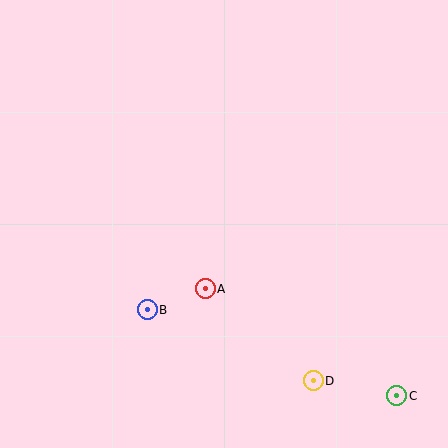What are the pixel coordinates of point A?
Point A is at (205, 289).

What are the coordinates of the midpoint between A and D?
The midpoint between A and D is at (259, 335).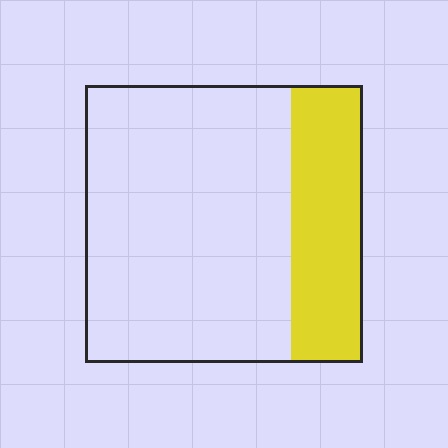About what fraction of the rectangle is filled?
About one quarter (1/4).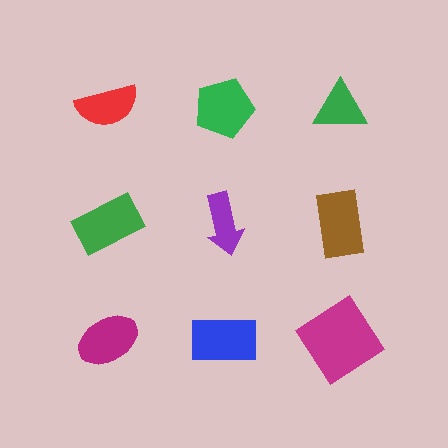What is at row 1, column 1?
A red semicircle.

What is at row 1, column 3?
A green triangle.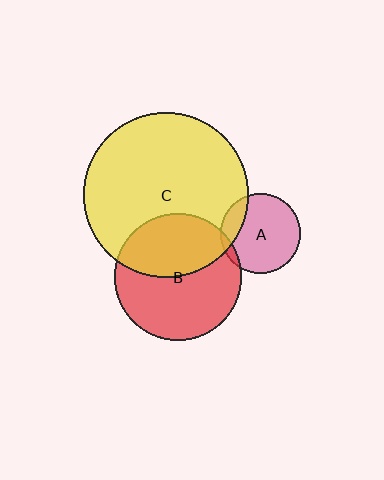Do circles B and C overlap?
Yes.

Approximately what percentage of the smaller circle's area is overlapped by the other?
Approximately 40%.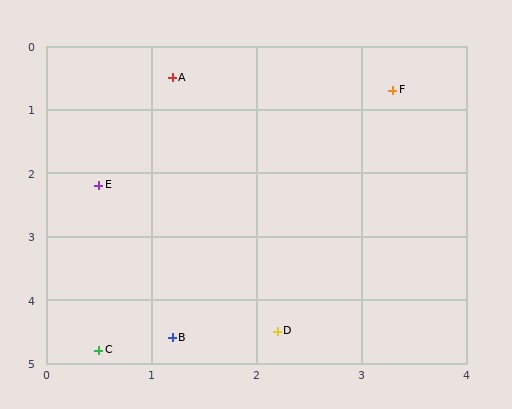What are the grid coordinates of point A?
Point A is at approximately (1.2, 0.5).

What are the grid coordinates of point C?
Point C is at approximately (0.5, 4.8).